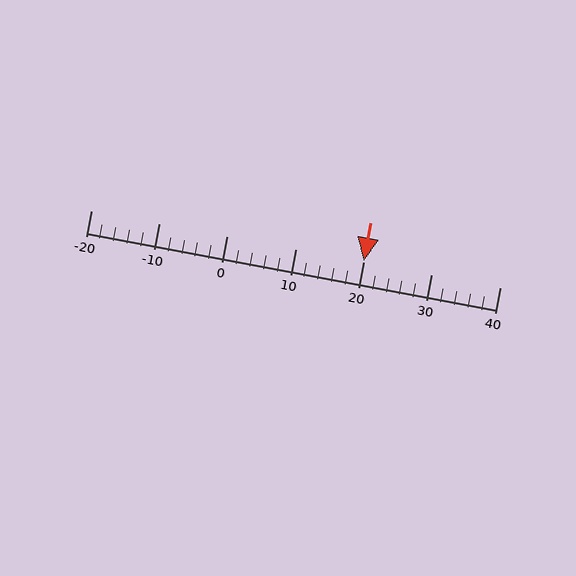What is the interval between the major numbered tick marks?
The major tick marks are spaced 10 units apart.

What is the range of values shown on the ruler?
The ruler shows values from -20 to 40.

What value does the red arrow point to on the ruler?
The red arrow points to approximately 20.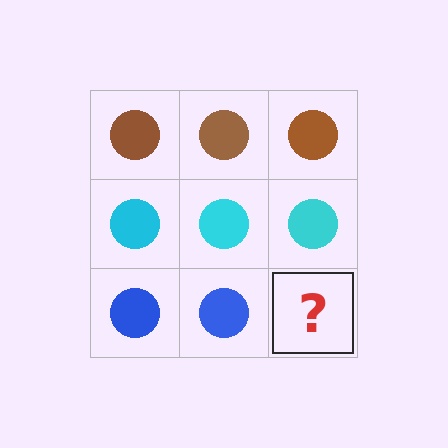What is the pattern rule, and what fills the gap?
The rule is that each row has a consistent color. The gap should be filled with a blue circle.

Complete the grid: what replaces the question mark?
The question mark should be replaced with a blue circle.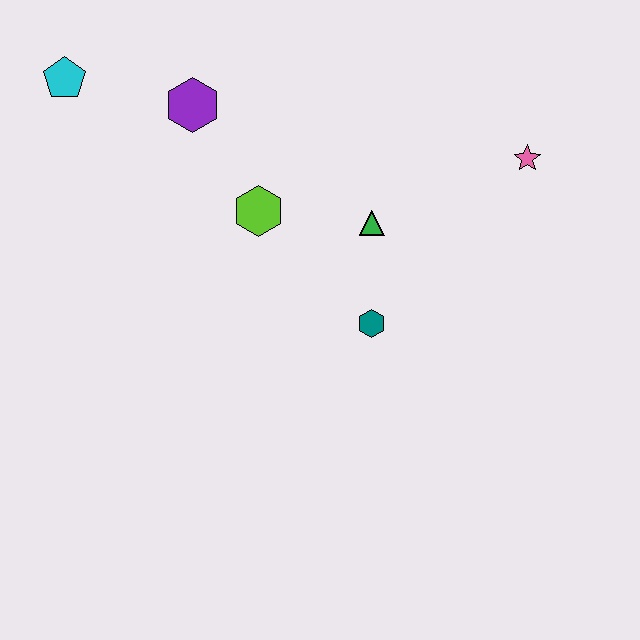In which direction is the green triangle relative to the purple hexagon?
The green triangle is to the right of the purple hexagon.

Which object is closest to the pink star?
The green triangle is closest to the pink star.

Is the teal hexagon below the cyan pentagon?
Yes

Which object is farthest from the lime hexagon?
The pink star is farthest from the lime hexagon.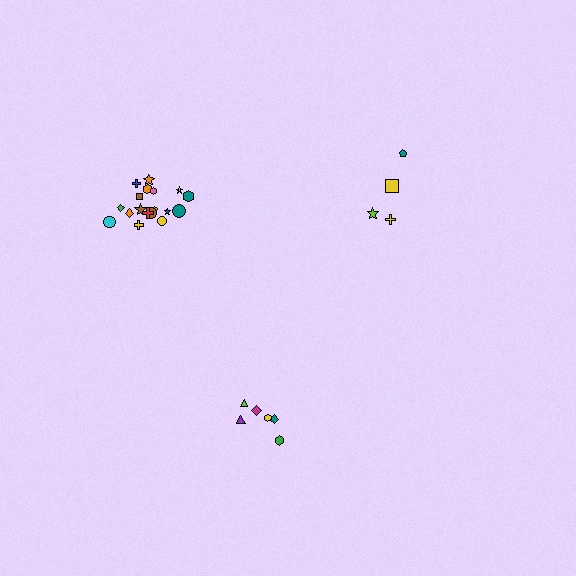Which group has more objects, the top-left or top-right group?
The top-left group.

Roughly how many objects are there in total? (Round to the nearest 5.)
Roughly 30 objects in total.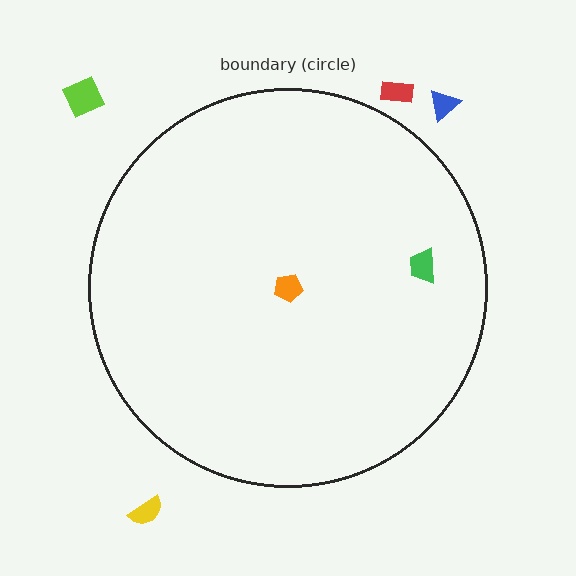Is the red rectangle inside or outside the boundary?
Outside.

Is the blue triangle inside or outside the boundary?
Outside.